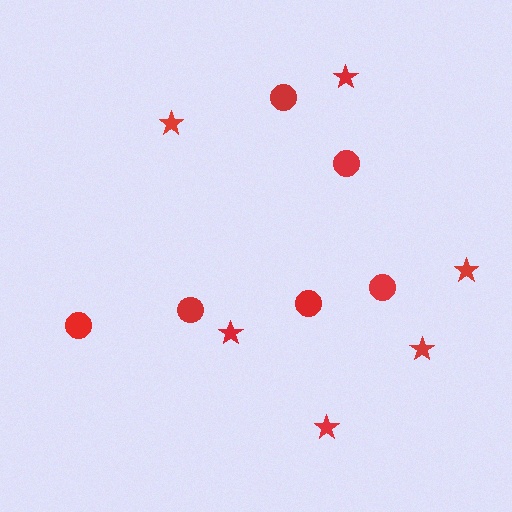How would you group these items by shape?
There are 2 groups: one group of circles (6) and one group of stars (6).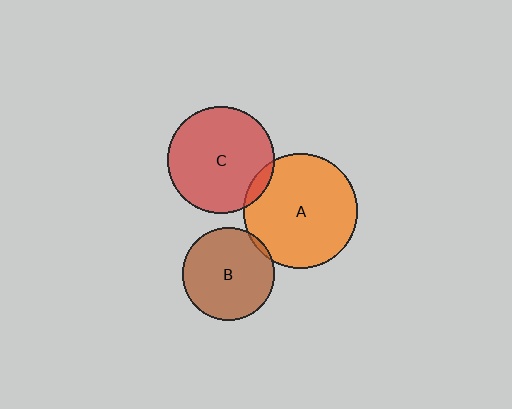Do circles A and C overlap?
Yes.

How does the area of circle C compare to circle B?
Approximately 1.3 times.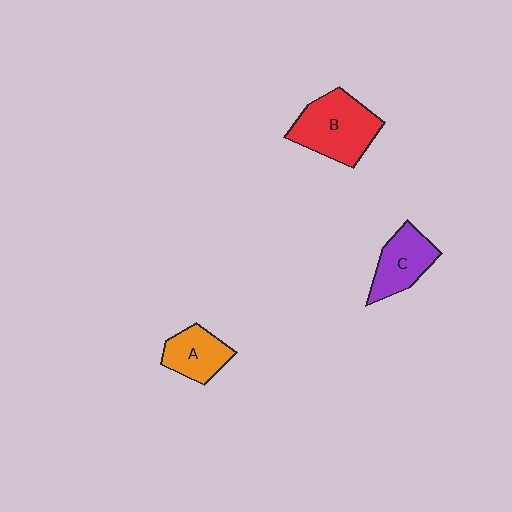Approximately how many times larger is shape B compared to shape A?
Approximately 1.7 times.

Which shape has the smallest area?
Shape A (orange).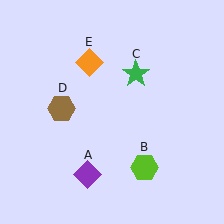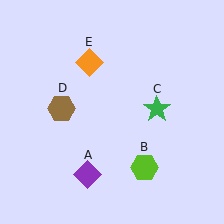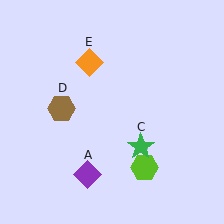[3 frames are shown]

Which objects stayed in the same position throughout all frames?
Purple diamond (object A) and lime hexagon (object B) and brown hexagon (object D) and orange diamond (object E) remained stationary.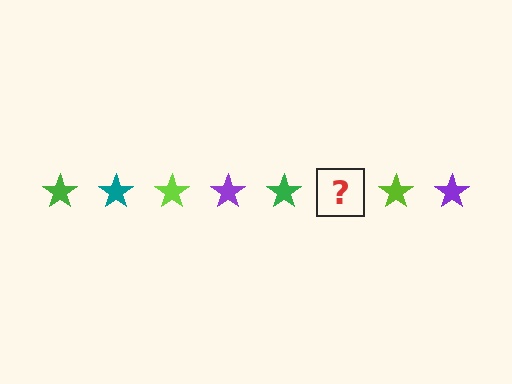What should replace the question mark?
The question mark should be replaced with a teal star.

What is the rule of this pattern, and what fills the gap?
The rule is that the pattern cycles through green, teal, lime, purple stars. The gap should be filled with a teal star.